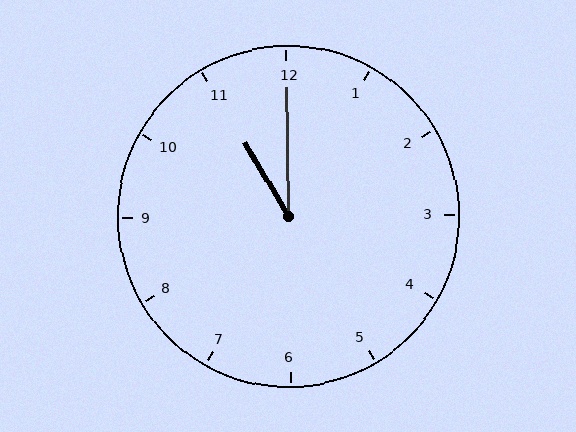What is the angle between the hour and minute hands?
Approximately 30 degrees.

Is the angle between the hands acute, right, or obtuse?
It is acute.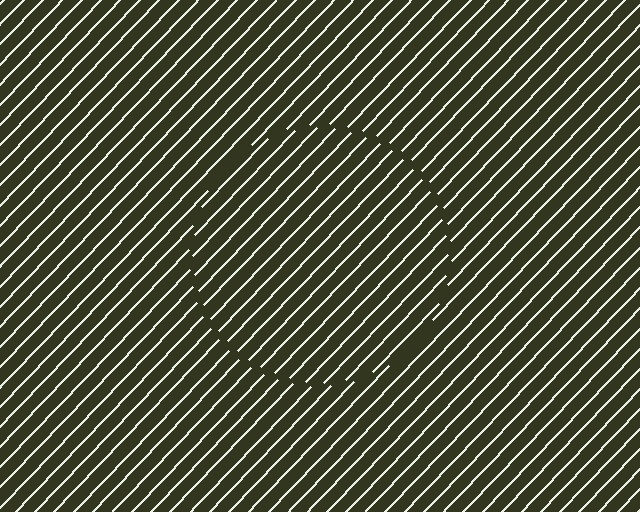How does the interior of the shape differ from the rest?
The interior of the shape contains the same grating, shifted by half a period — the contour is defined by the phase discontinuity where line-ends from the inner and outer gratings abut.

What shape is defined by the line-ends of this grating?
An illusory circle. The interior of the shape contains the same grating, shifted by half a period — the contour is defined by the phase discontinuity where line-ends from the inner and outer gratings abut.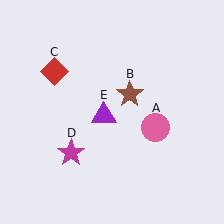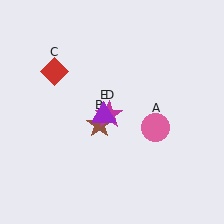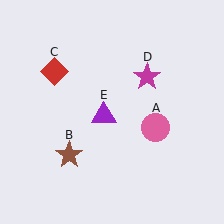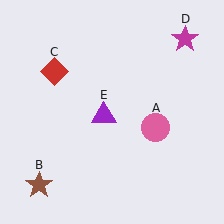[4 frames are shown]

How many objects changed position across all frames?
2 objects changed position: brown star (object B), magenta star (object D).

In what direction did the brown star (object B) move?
The brown star (object B) moved down and to the left.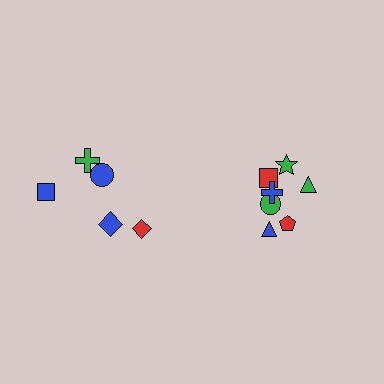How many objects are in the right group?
There are 7 objects.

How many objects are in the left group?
There are 5 objects.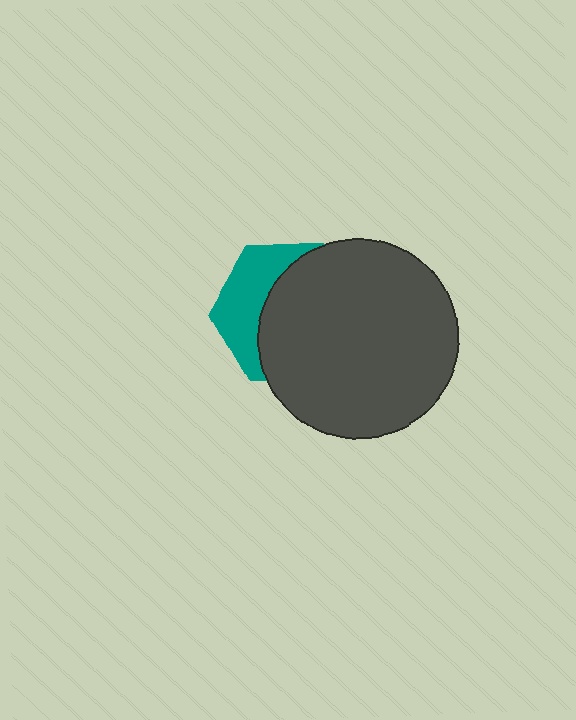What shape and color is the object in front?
The object in front is a dark gray circle.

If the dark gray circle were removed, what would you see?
You would see the complete teal hexagon.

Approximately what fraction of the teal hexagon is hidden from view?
Roughly 63% of the teal hexagon is hidden behind the dark gray circle.